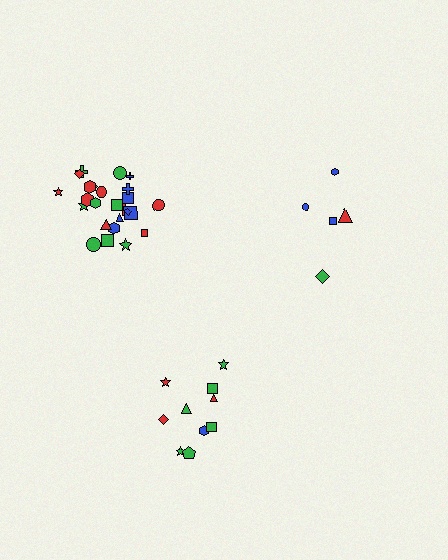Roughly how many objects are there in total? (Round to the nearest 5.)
Roughly 40 objects in total.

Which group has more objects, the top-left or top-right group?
The top-left group.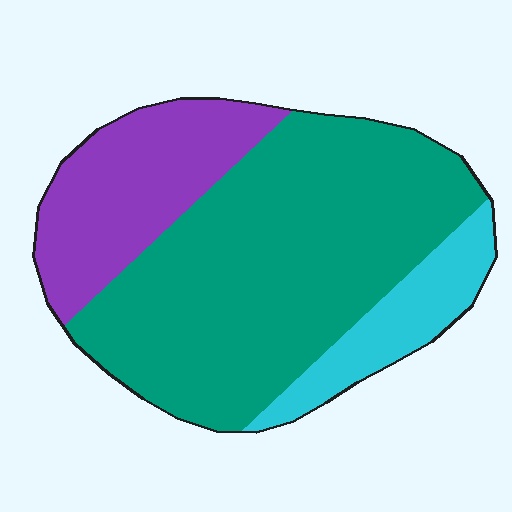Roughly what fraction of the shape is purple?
Purple covers roughly 25% of the shape.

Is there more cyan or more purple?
Purple.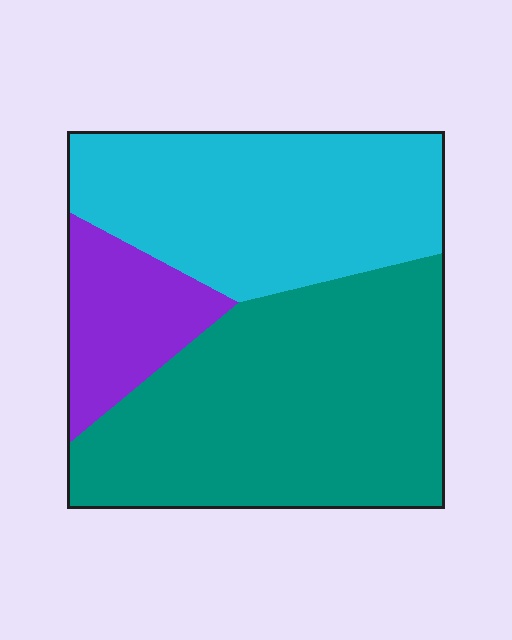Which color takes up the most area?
Teal, at roughly 50%.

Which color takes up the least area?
Purple, at roughly 15%.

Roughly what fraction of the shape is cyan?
Cyan covers around 35% of the shape.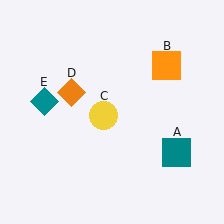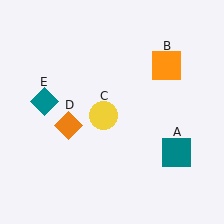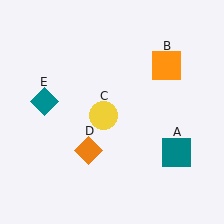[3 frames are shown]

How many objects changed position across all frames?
1 object changed position: orange diamond (object D).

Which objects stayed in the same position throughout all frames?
Teal square (object A) and orange square (object B) and yellow circle (object C) and teal diamond (object E) remained stationary.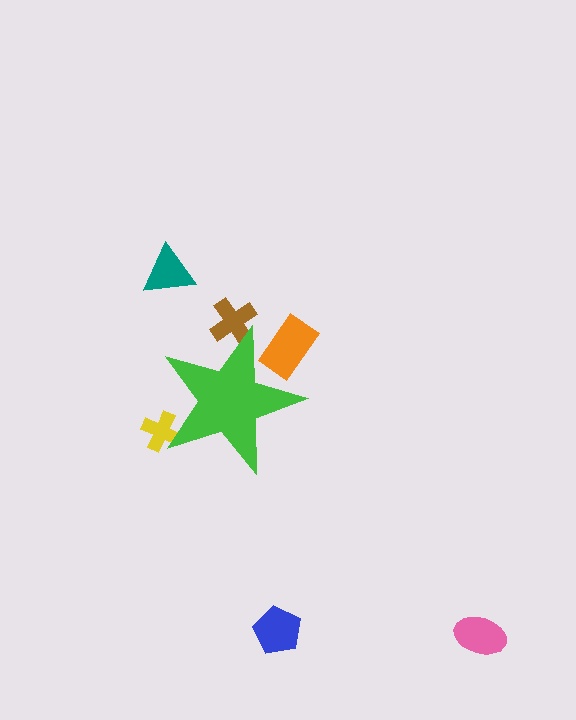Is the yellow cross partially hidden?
Yes, the yellow cross is partially hidden behind the green star.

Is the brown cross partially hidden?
Yes, the brown cross is partially hidden behind the green star.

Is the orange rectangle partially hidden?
Yes, the orange rectangle is partially hidden behind the green star.